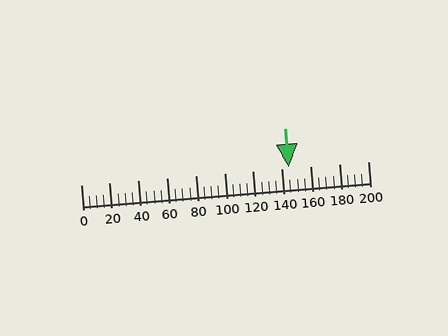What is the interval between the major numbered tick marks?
The major tick marks are spaced 20 units apart.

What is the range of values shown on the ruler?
The ruler shows values from 0 to 200.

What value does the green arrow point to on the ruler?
The green arrow points to approximately 145.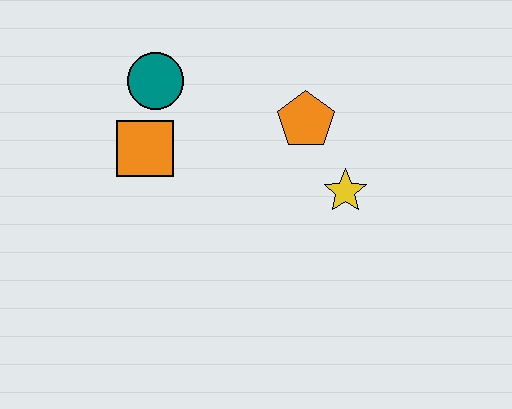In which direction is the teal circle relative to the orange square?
The teal circle is above the orange square.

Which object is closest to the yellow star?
The orange pentagon is closest to the yellow star.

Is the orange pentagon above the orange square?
Yes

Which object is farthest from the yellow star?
The teal circle is farthest from the yellow star.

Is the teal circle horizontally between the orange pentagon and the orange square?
Yes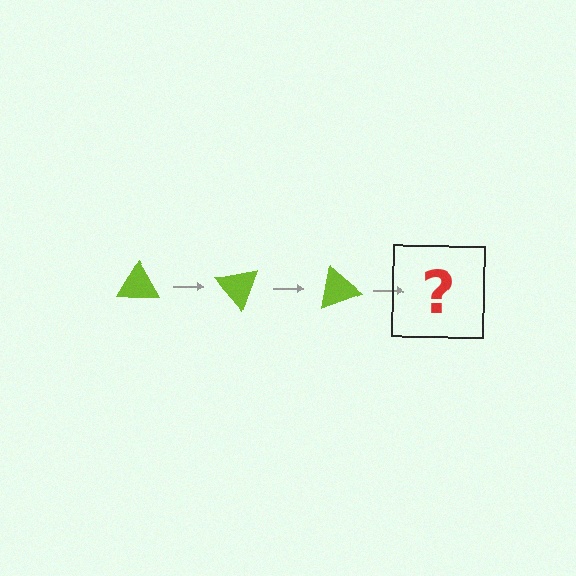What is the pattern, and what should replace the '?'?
The pattern is that the triangle rotates 50 degrees each step. The '?' should be a lime triangle rotated 150 degrees.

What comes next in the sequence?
The next element should be a lime triangle rotated 150 degrees.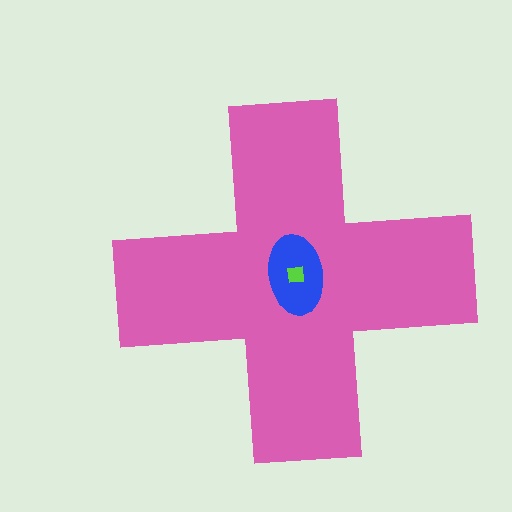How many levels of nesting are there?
3.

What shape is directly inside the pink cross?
The blue ellipse.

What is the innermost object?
The lime square.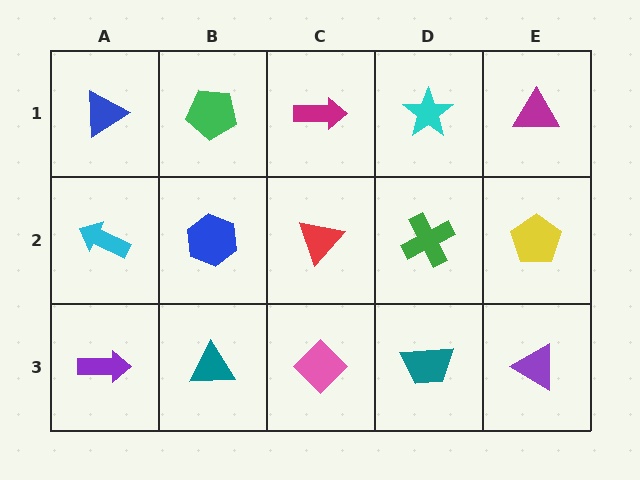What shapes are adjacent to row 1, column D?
A green cross (row 2, column D), a magenta arrow (row 1, column C), a magenta triangle (row 1, column E).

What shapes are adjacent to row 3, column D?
A green cross (row 2, column D), a pink diamond (row 3, column C), a purple triangle (row 3, column E).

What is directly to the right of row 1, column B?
A magenta arrow.